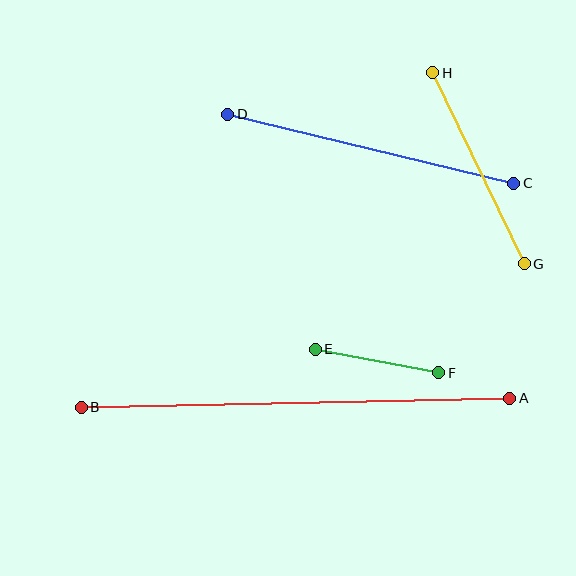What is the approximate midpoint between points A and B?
The midpoint is at approximately (295, 403) pixels.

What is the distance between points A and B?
The distance is approximately 429 pixels.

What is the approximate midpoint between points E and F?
The midpoint is at approximately (377, 361) pixels.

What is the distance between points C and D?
The distance is approximately 295 pixels.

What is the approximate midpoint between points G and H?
The midpoint is at approximately (479, 168) pixels.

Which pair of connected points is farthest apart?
Points A and B are farthest apart.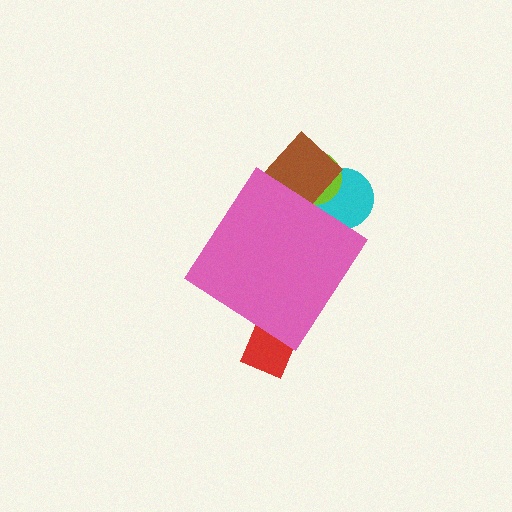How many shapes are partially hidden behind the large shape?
4 shapes are partially hidden.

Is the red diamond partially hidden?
Yes, the red diamond is partially hidden behind the pink diamond.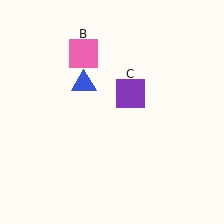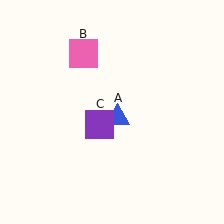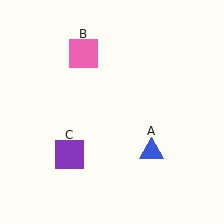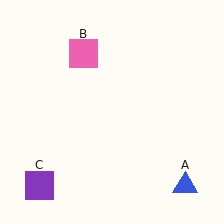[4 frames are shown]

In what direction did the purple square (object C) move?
The purple square (object C) moved down and to the left.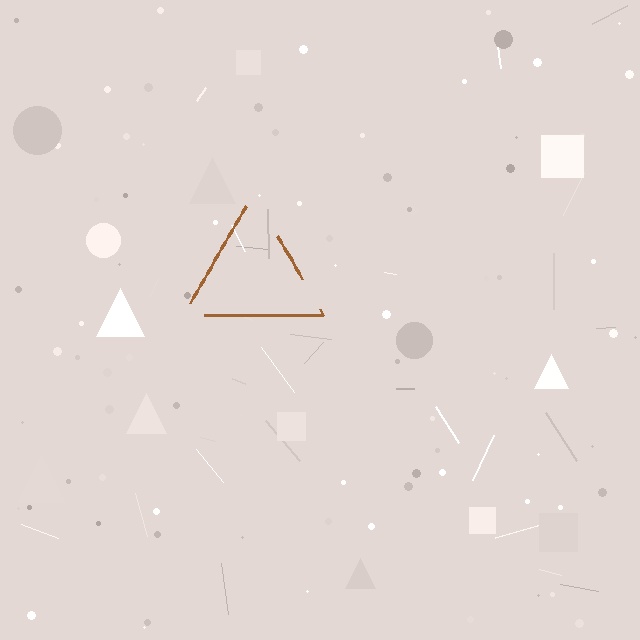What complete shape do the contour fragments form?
The contour fragments form a triangle.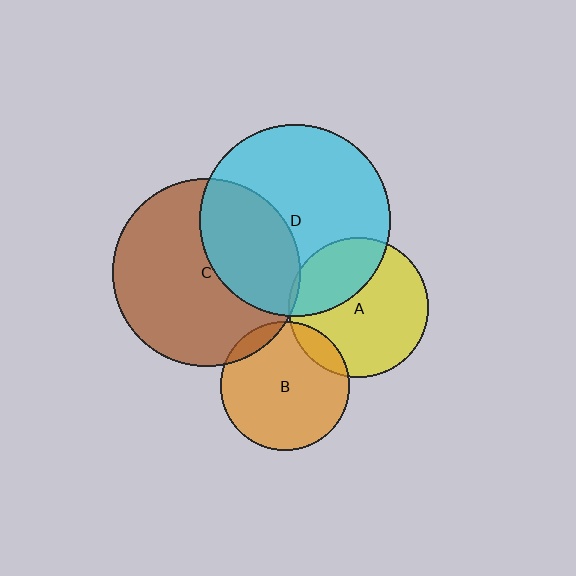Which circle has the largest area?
Circle D (cyan).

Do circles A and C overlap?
Yes.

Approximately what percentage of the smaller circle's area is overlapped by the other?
Approximately 5%.